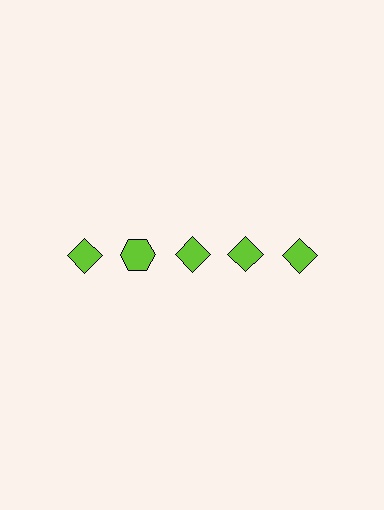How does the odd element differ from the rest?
It has a different shape: hexagon instead of diamond.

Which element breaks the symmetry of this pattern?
The lime hexagon in the top row, second from left column breaks the symmetry. All other shapes are lime diamonds.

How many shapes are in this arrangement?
There are 5 shapes arranged in a grid pattern.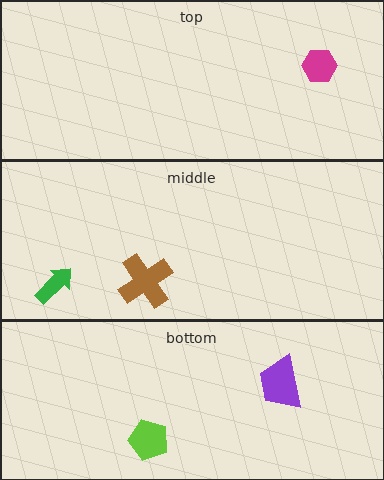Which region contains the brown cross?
The middle region.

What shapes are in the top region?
The magenta hexagon.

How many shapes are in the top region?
1.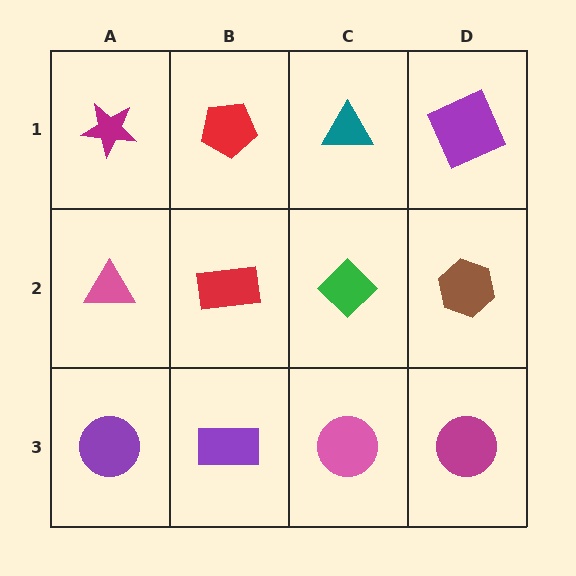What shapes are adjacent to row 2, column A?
A magenta star (row 1, column A), a purple circle (row 3, column A), a red rectangle (row 2, column B).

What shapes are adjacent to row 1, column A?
A pink triangle (row 2, column A), a red pentagon (row 1, column B).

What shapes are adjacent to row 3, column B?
A red rectangle (row 2, column B), a purple circle (row 3, column A), a pink circle (row 3, column C).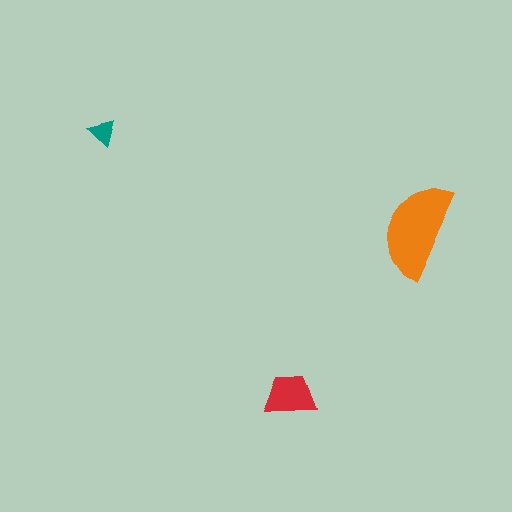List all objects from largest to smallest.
The orange semicircle, the red trapezoid, the teal triangle.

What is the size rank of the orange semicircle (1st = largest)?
1st.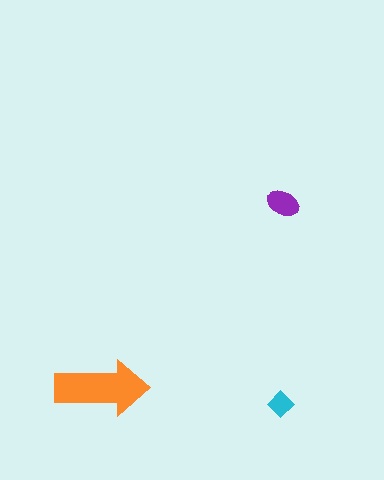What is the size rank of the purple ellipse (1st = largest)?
2nd.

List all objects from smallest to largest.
The cyan diamond, the purple ellipse, the orange arrow.